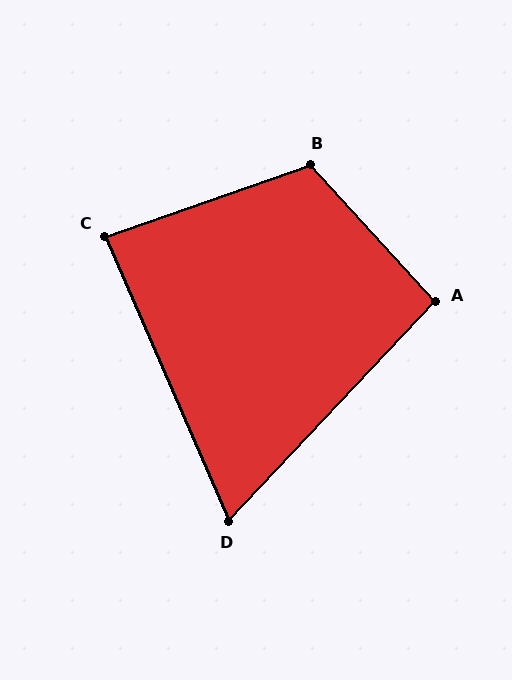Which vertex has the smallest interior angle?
D, at approximately 67 degrees.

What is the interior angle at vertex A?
Approximately 94 degrees (approximately right).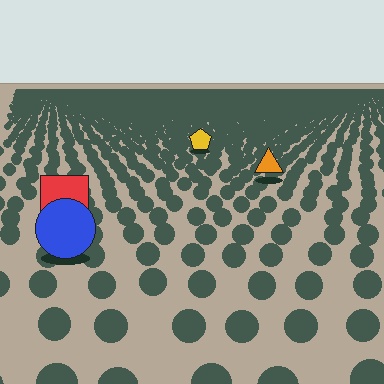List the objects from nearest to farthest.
From nearest to farthest: the blue circle, the red square, the orange triangle, the yellow pentagon.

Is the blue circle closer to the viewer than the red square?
Yes. The blue circle is closer — you can tell from the texture gradient: the ground texture is coarser near it.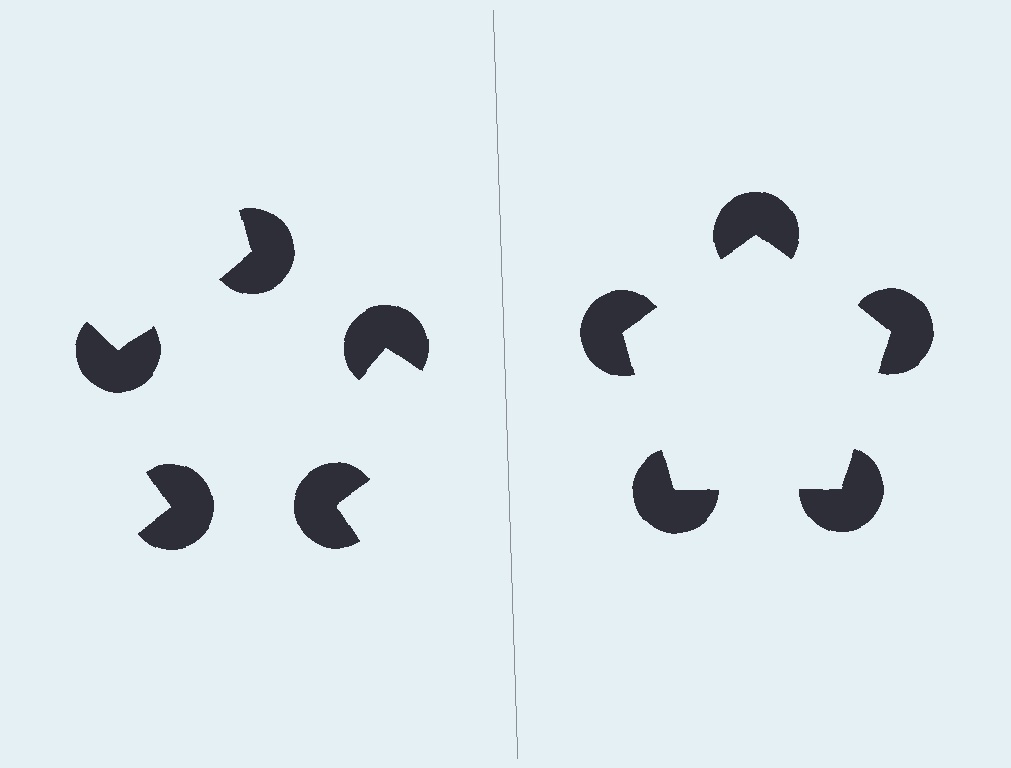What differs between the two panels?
The pac-man discs are positioned identically on both sides; only the wedge orientations differ. On the right they align to a pentagon; on the left they are misaligned.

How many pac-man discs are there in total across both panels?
10 — 5 on each side.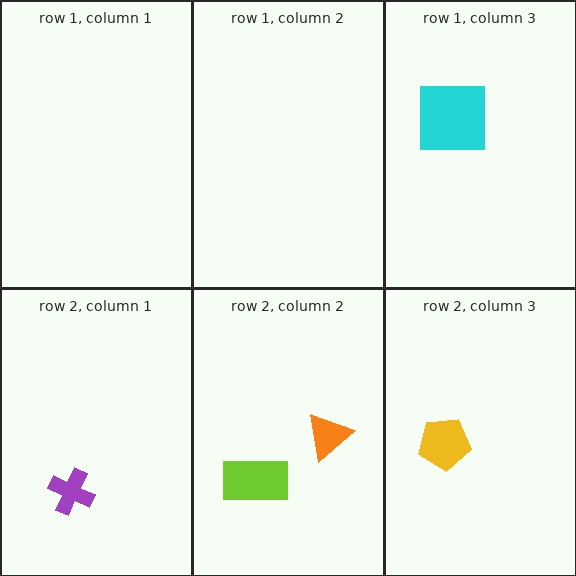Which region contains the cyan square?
The row 1, column 3 region.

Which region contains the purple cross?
The row 2, column 1 region.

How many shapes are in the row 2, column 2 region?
2.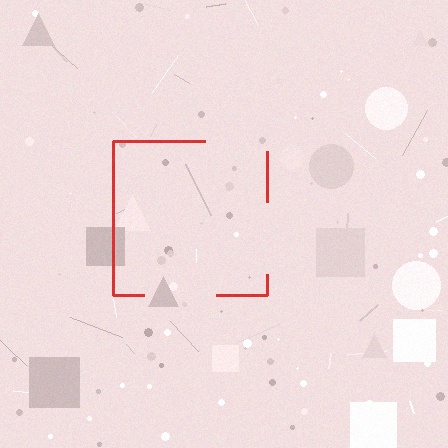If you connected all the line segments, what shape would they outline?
They would outline a square.